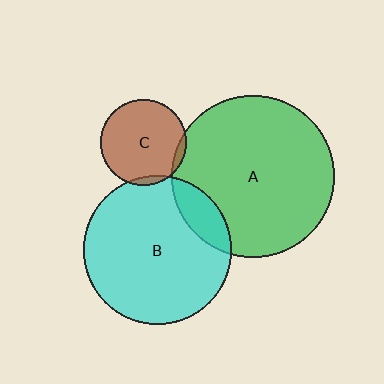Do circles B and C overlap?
Yes.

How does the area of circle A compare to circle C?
Approximately 3.6 times.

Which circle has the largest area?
Circle A (green).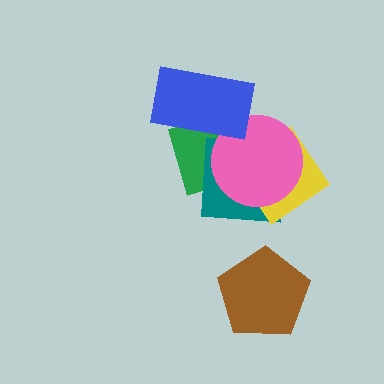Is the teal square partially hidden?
Yes, it is partially covered by another shape.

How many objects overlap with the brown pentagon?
0 objects overlap with the brown pentagon.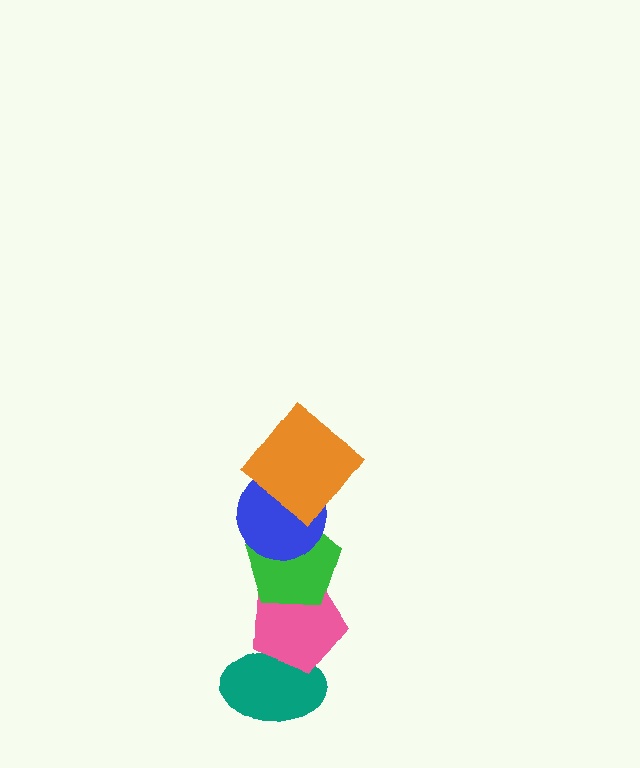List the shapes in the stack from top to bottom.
From top to bottom: the orange diamond, the blue circle, the green pentagon, the pink pentagon, the teal ellipse.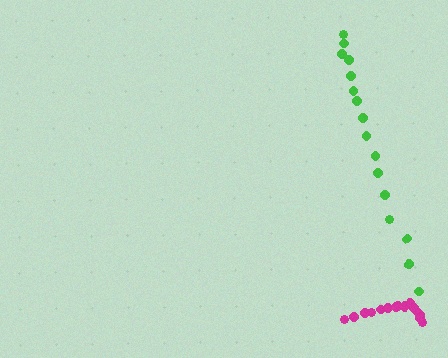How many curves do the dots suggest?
There are 2 distinct paths.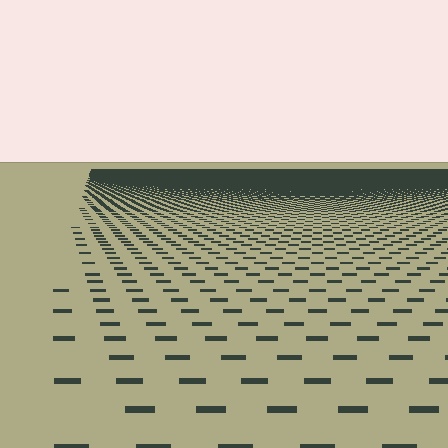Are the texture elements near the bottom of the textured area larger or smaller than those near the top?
Larger. Near the bottom, elements are closer to the viewer and appear at a bigger on-screen size.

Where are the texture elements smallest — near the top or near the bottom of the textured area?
Near the top.